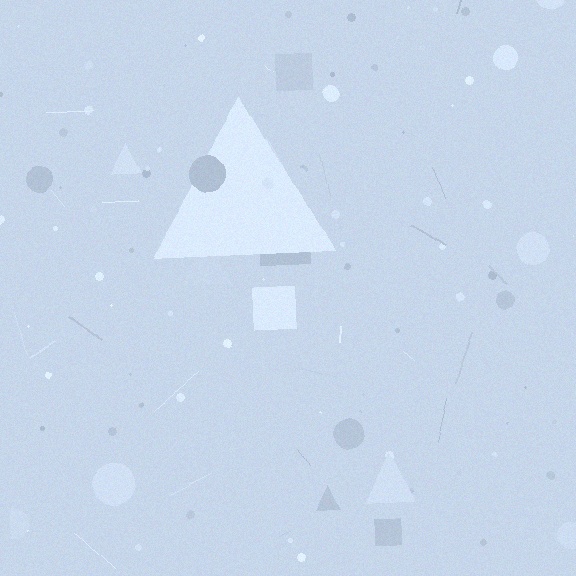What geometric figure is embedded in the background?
A triangle is embedded in the background.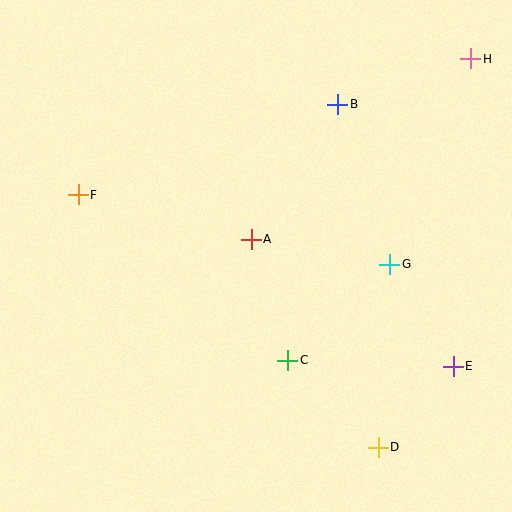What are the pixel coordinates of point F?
Point F is at (78, 195).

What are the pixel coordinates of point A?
Point A is at (251, 239).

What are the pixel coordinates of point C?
Point C is at (288, 360).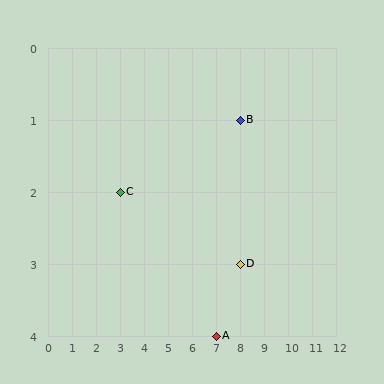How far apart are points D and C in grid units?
Points D and C are 5 columns and 1 row apart (about 5.1 grid units diagonally).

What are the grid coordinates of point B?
Point B is at grid coordinates (8, 1).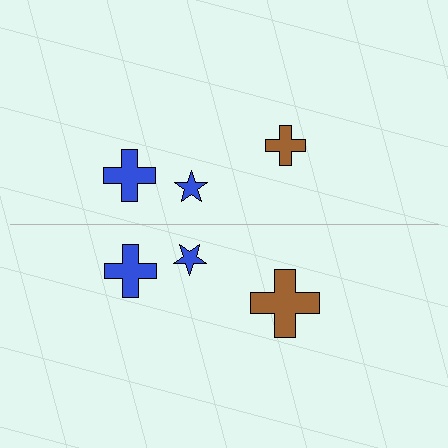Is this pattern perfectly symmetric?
No, the pattern is not perfectly symmetric. The brown cross on the bottom side has a different size than its mirror counterpart.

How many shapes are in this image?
There are 6 shapes in this image.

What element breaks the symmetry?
The brown cross on the bottom side has a different size than its mirror counterpart.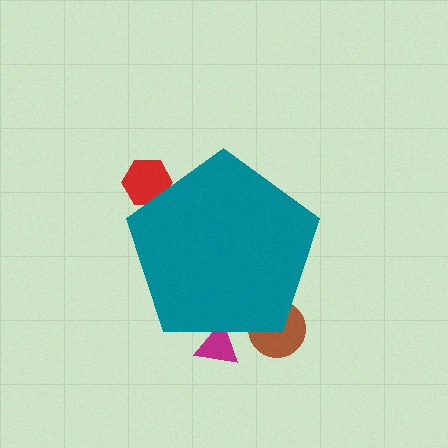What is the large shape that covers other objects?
A teal pentagon.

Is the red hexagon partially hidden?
Yes, the red hexagon is partially hidden behind the teal pentagon.